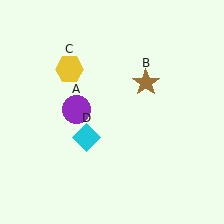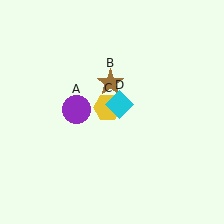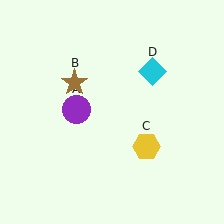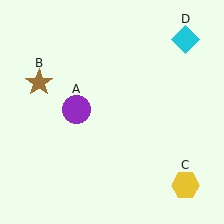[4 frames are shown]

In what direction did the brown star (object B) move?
The brown star (object B) moved left.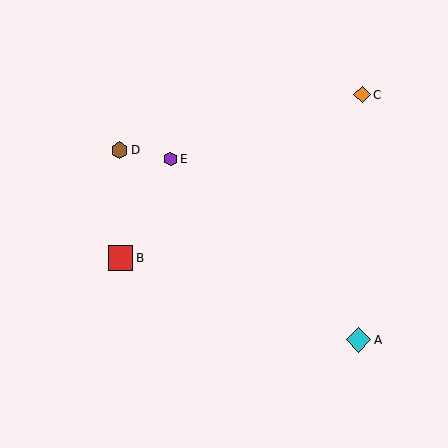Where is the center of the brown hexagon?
The center of the brown hexagon is at (120, 150).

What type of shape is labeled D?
Shape D is a brown hexagon.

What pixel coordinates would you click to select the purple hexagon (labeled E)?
Click at (171, 159) to select the purple hexagon E.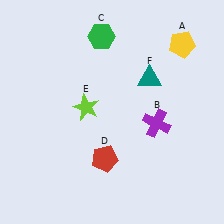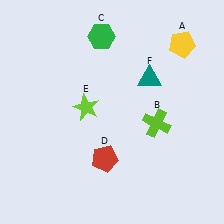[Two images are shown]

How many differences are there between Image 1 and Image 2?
There is 1 difference between the two images.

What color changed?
The cross (B) changed from purple in Image 1 to lime in Image 2.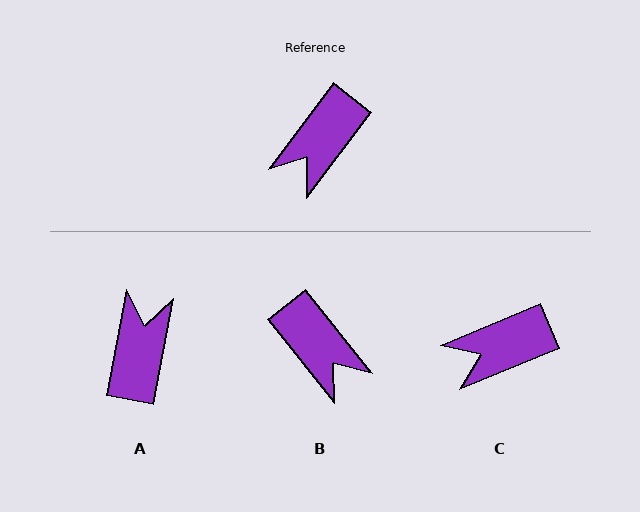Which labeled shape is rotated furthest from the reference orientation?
A, about 154 degrees away.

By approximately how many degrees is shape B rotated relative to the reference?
Approximately 76 degrees counter-clockwise.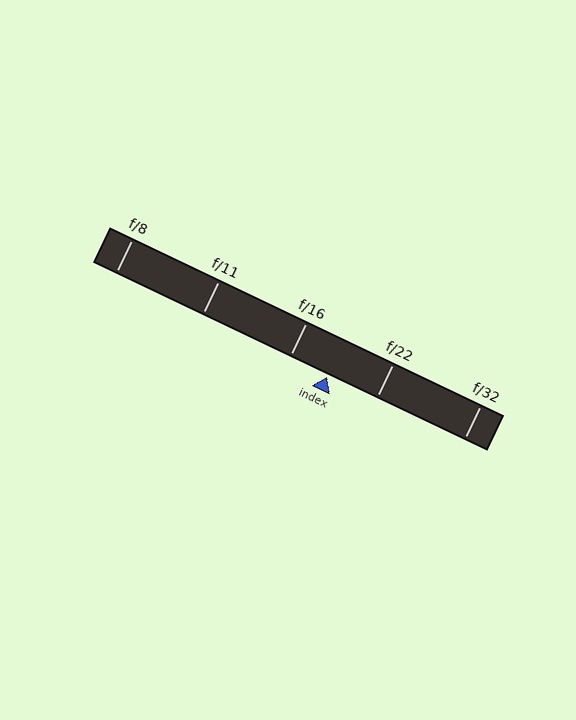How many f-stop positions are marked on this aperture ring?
There are 5 f-stop positions marked.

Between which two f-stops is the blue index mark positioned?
The index mark is between f/16 and f/22.